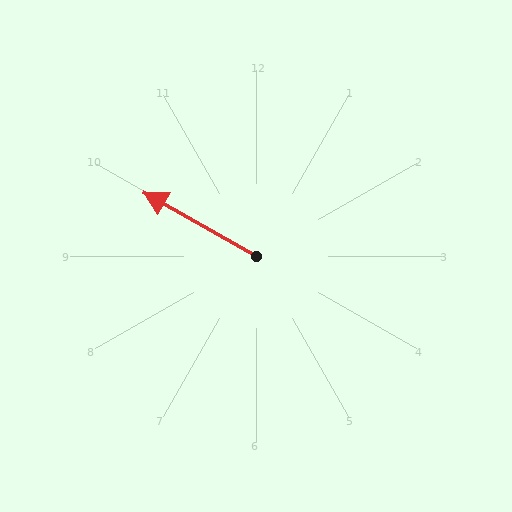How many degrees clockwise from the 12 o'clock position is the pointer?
Approximately 300 degrees.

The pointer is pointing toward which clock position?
Roughly 10 o'clock.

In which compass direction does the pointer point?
Northwest.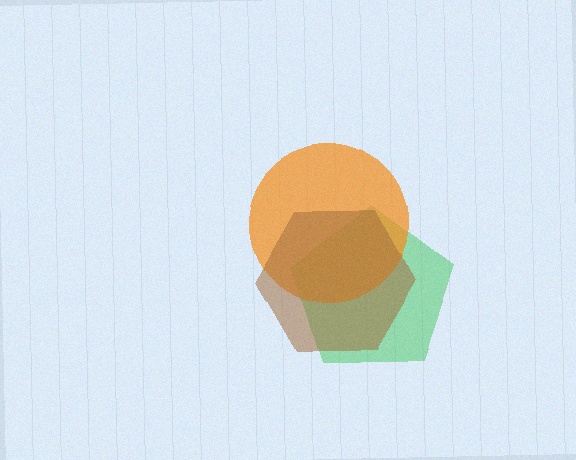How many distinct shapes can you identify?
There are 3 distinct shapes: a green pentagon, an orange circle, a brown hexagon.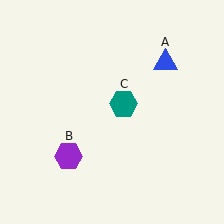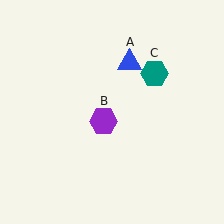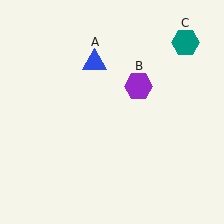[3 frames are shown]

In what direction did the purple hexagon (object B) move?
The purple hexagon (object B) moved up and to the right.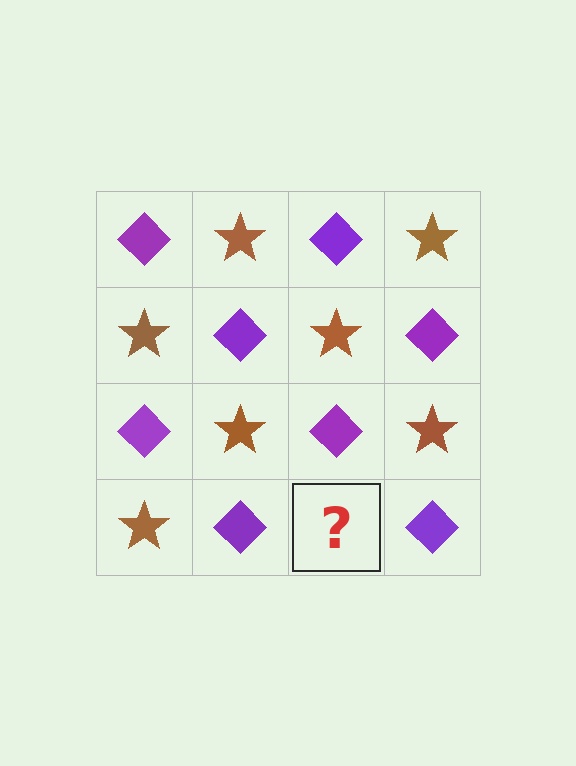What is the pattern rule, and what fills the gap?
The rule is that it alternates purple diamond and brown star in a checkerboard pattern. The gap should be filled with a brown star.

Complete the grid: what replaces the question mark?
The question mark should be replaced with a brown star.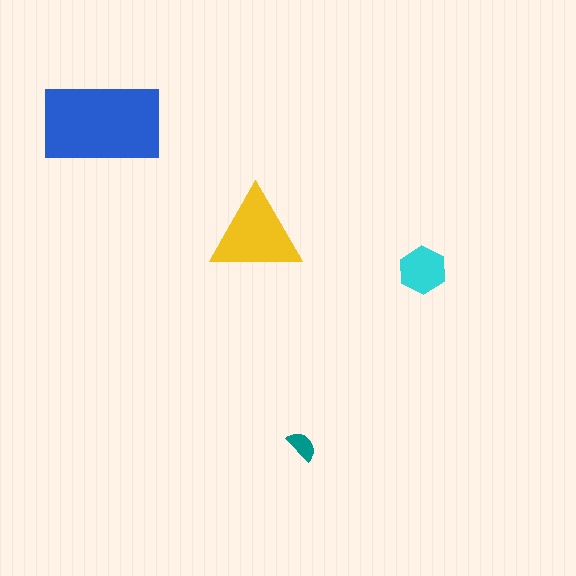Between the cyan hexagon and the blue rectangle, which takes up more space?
The blue rectangle.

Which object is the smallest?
The teal semicircle.